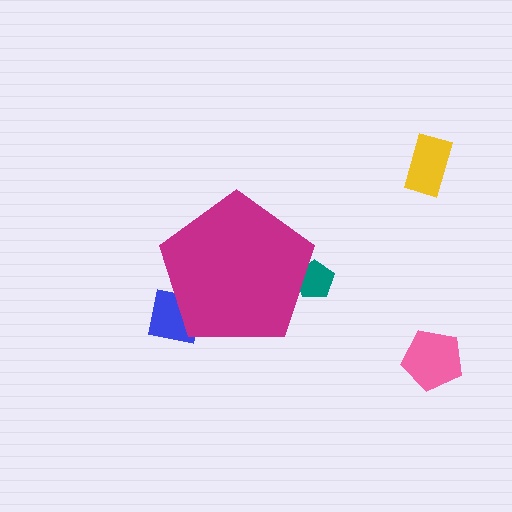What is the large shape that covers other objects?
A magenta pentagon.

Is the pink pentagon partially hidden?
No, the pink pentagon is fully visible.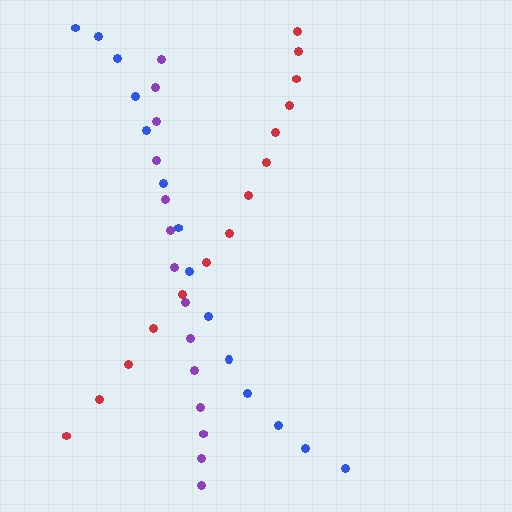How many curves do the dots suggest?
There are 3 distinct paths.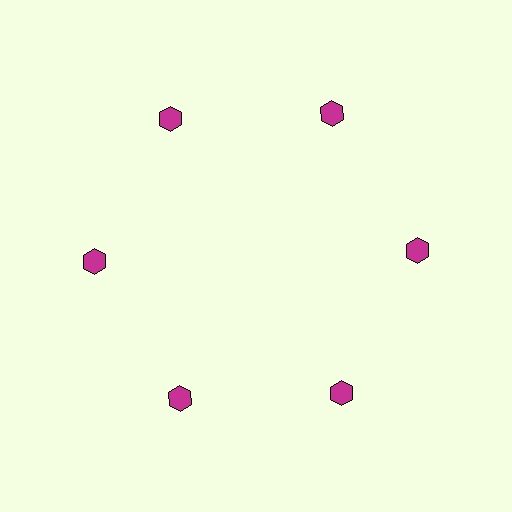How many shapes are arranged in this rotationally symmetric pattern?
There are 6 shapes, arranged in 6 groups of 1.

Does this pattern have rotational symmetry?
Yes, this pattern has 6-fold rotational symmetry. It looks the same after rotating 60 degrees around the center.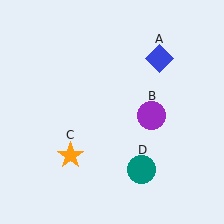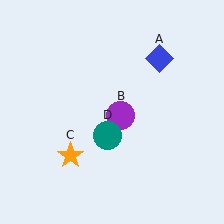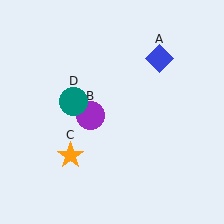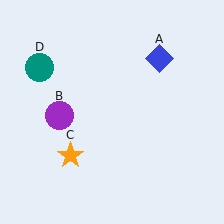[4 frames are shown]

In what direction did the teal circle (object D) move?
The teal circle (object D) moved up and to the left.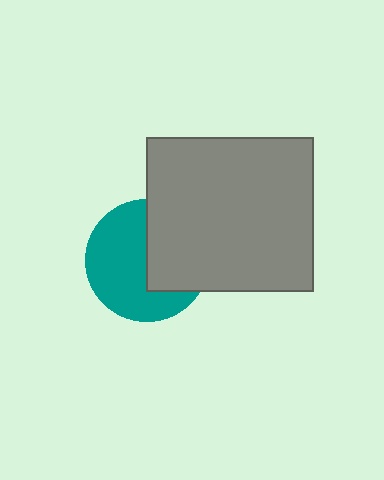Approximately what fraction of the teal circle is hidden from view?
Roughly 41% of the teal circle is hidden behind the gray rectangle.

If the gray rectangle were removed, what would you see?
You would see the complete teal circle.